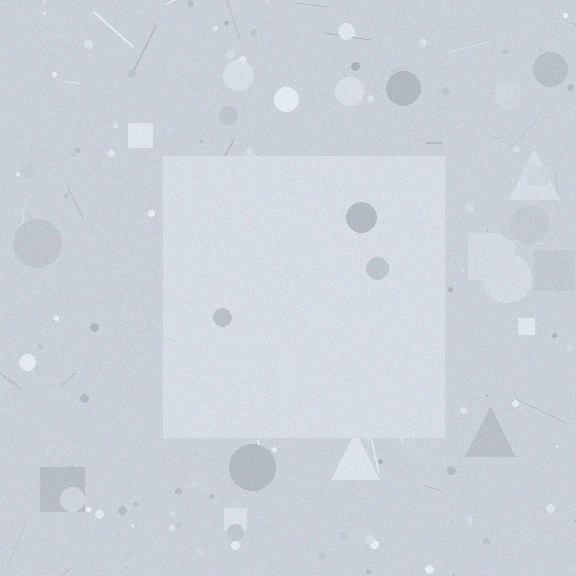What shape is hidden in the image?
A square is hidden in the image.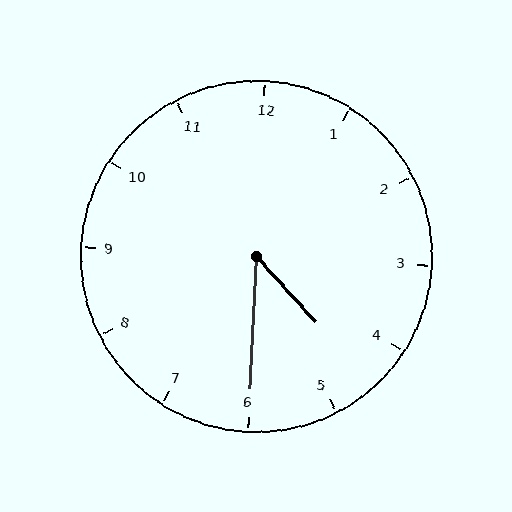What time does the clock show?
4:30.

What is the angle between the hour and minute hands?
Approximately 45 degrees.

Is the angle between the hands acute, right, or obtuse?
It is acute.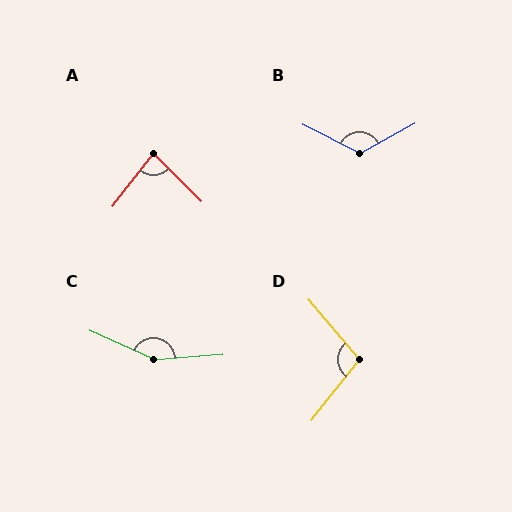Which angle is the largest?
C, at approximately 152 degrees.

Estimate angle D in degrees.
Approximately 102 degrees.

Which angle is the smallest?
A, at approximately 83 degrees.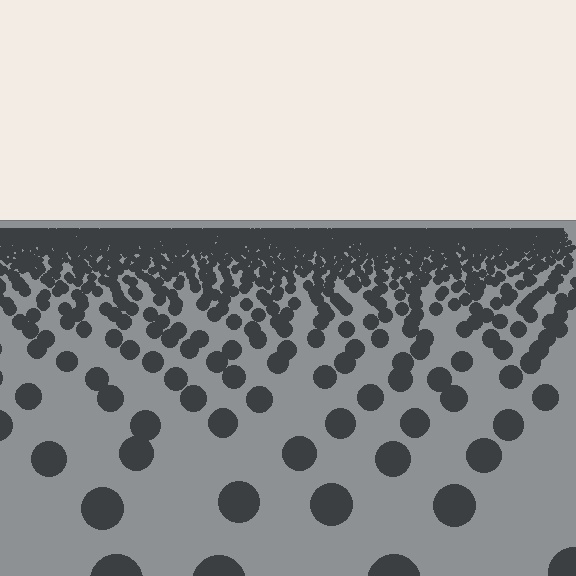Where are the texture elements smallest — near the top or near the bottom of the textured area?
Near the top.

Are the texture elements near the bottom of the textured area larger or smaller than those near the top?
Larger. Near the bottom, elements are closer to the viewer and appear at a bigger on-screen size.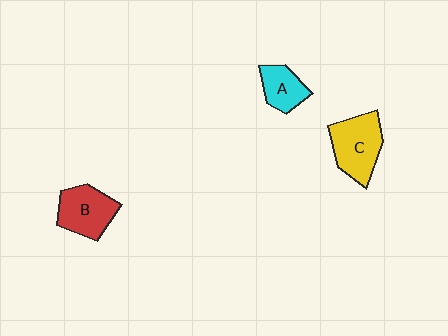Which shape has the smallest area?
Shape A (cyan).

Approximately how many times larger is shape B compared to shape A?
Approximately 1.5 times.